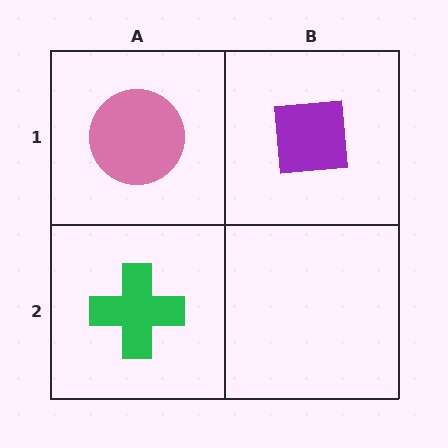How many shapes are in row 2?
1 shape.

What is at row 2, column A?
A green cross.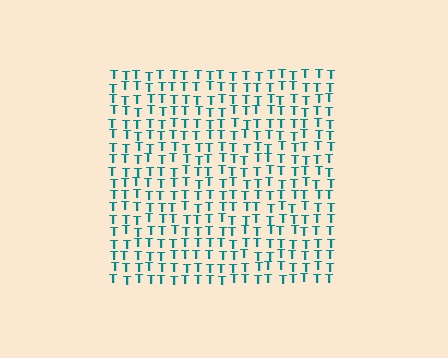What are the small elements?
The small elements are letter T's.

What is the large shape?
The large shape is a square.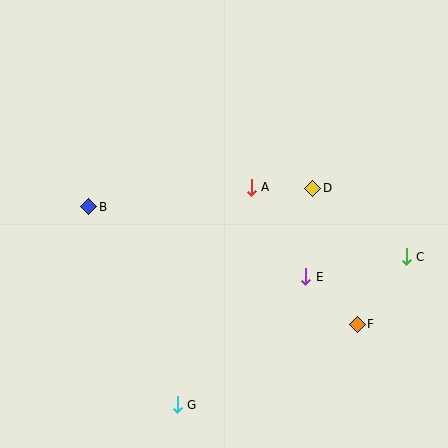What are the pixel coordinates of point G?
Point G is at (177, 405).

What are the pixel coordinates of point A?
Point A is at (251, 187).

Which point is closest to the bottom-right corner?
Point F is closest to the bottom-right corner.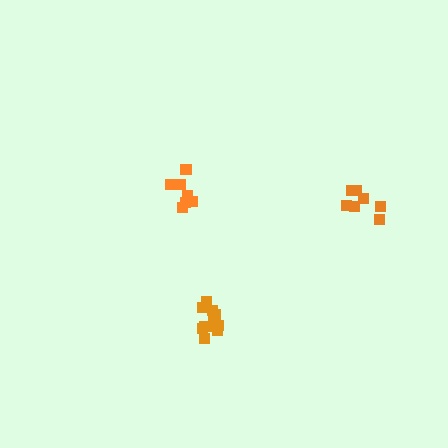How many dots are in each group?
Group 1: 7 dots, Group 2: 11 dots, Group 3: 7 dots (25 total).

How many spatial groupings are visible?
There are 3 spatial groupings.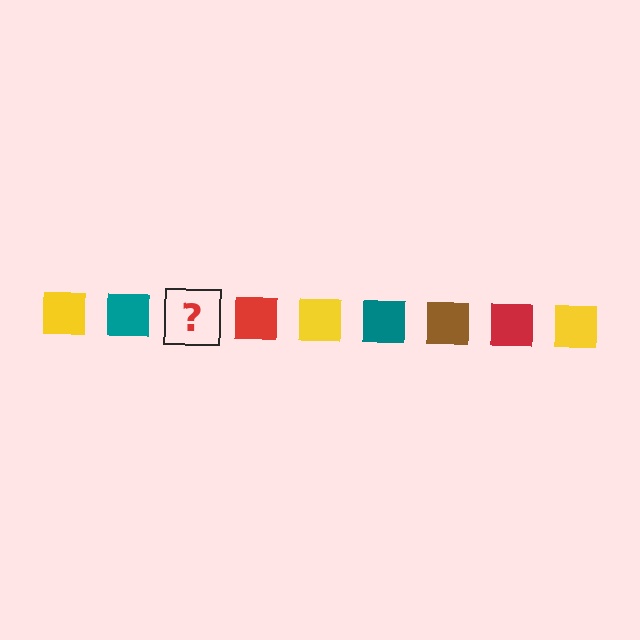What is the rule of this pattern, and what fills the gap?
The rule is that the pattern cycles through yellow, teal, brown, red squares. The gap should be filled with a brown square.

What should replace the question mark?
The question mark should be replaced with a brown square.